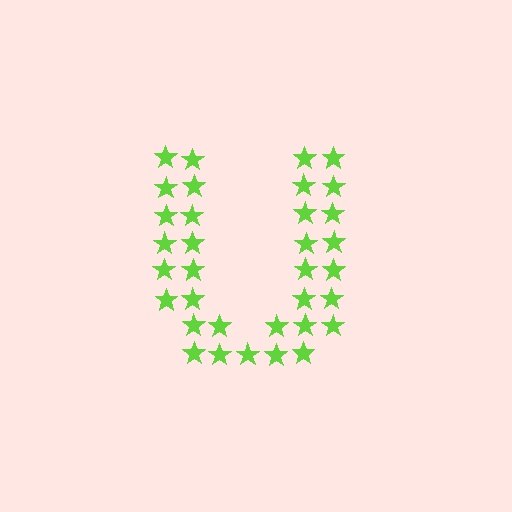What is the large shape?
The large shape is the letter U.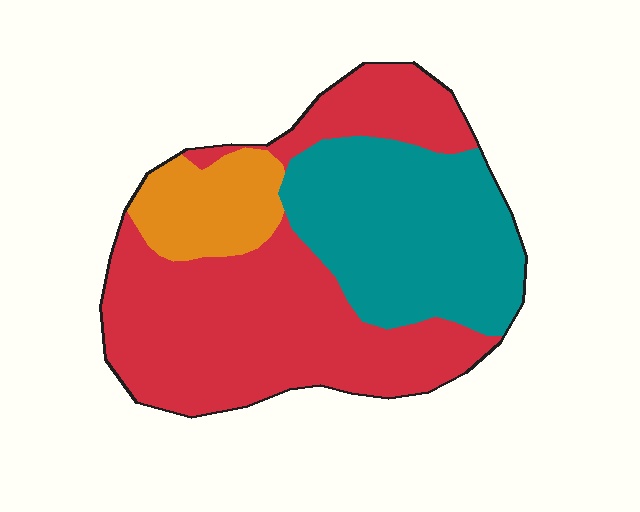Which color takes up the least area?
Orange, at roughly 10%.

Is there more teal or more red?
Red.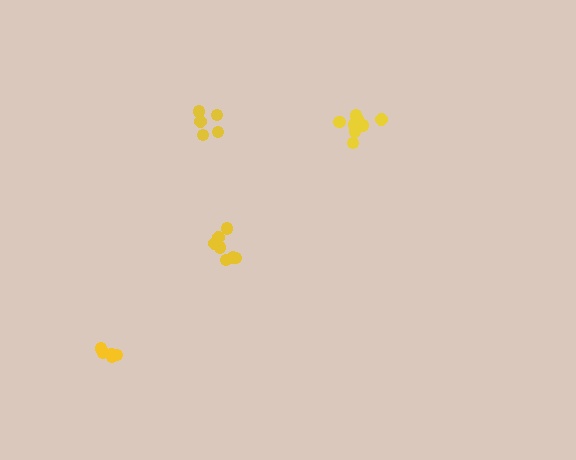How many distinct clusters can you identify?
There are 4 distinct clusters.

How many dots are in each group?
Group 1: 8 dots, Group 2: 5 dots, Group 3: 5 dots, Group 4: 7 dots (25 total).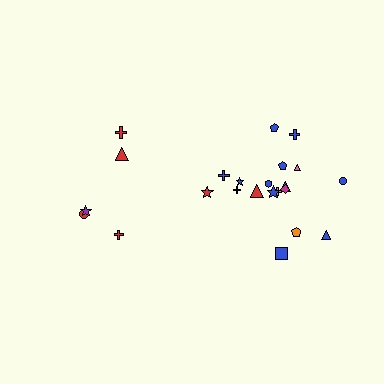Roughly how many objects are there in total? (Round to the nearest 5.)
Roughly 25 objects in total.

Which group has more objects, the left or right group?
The right group.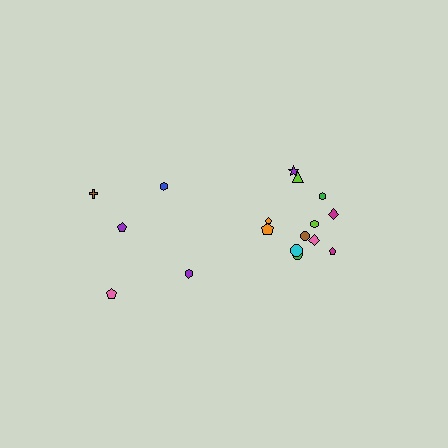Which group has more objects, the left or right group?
The right group.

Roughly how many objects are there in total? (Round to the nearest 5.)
Roughly 15 objects in total.